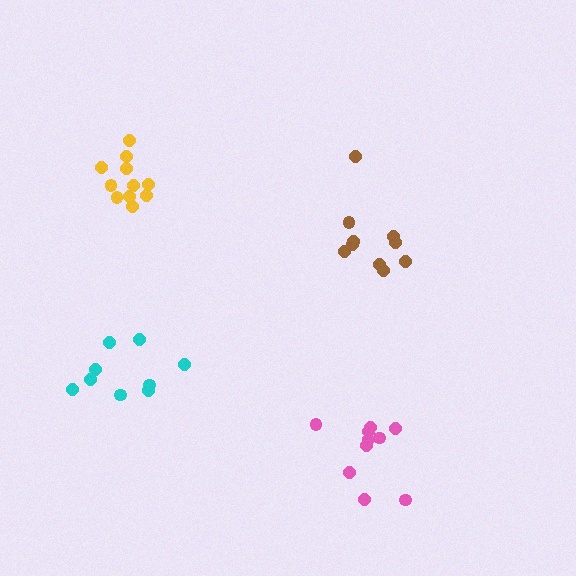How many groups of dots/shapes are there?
There are 4 groups.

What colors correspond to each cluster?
The clusters are colored: brown, pink, yellow, cyan.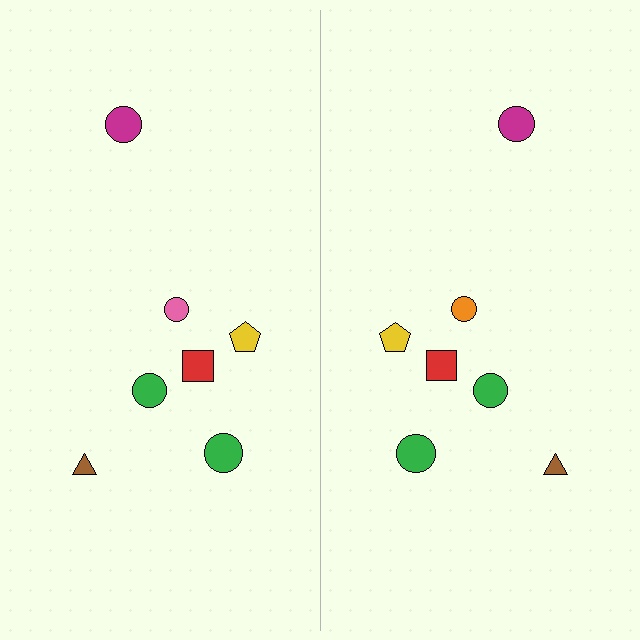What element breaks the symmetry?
The orange circle on the right side breaks the symmetry — its mirror counterpart is pink.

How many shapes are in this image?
There are 14 shapes in this image.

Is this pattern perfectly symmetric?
No, the pattern is not perfectly symmetric. The orange circle on the right side breaks the symmetry — its mirror counterpart is pink.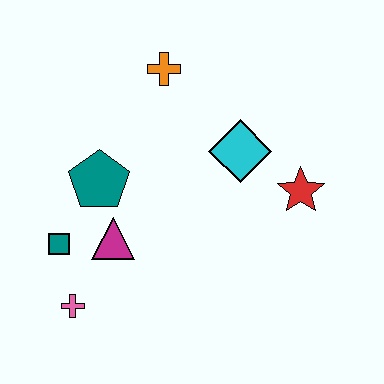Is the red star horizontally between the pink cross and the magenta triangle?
No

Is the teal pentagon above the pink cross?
Yes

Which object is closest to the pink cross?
The teal square is closest to the pink cross.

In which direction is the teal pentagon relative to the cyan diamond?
The teal pentagon is to the left of the cyan diamond.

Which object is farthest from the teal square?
The red star is farthest from the teal square.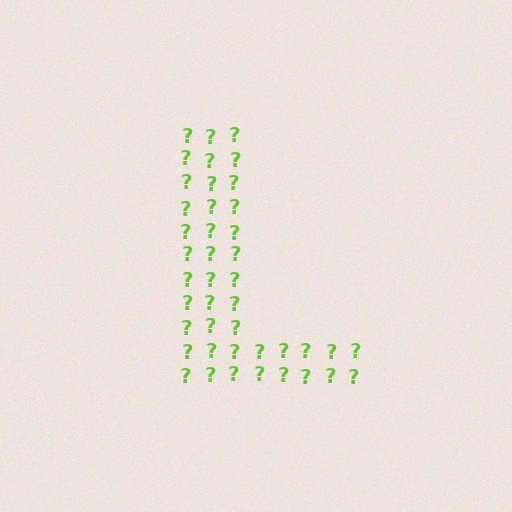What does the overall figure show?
The overall figure shows the letter L.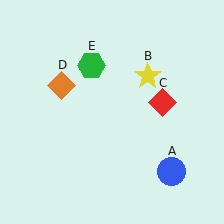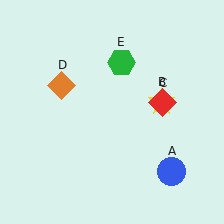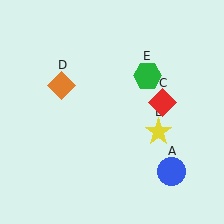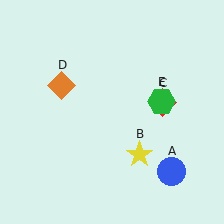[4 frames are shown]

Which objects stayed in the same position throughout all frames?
Blue circle (object A) and red diamond (object C) and orange diamond (object D) remained stationary.